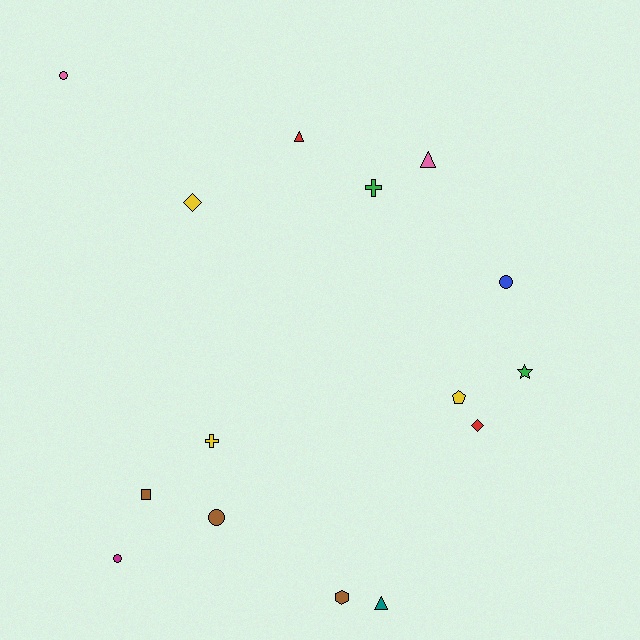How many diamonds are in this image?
There are 2 diamonds.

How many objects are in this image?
There are 15 objects.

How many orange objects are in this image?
There are no orange objects.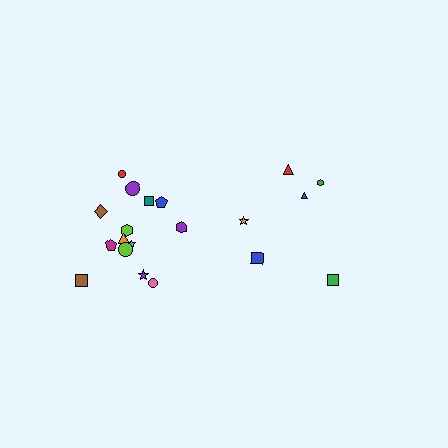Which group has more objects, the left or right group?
The left group.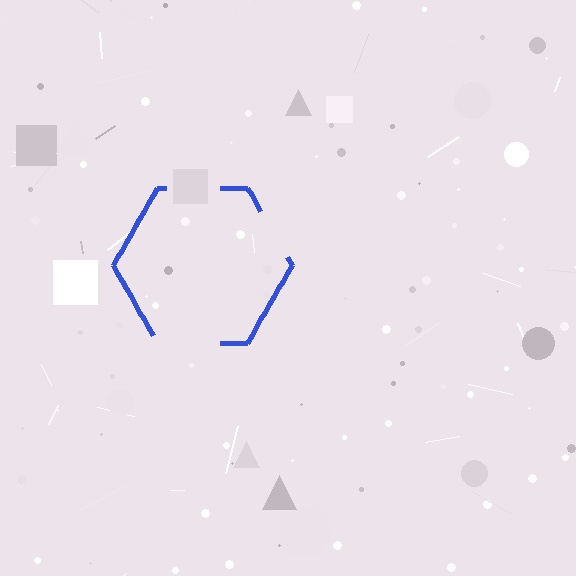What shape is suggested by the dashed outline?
The dashed outline suggests a hexagon.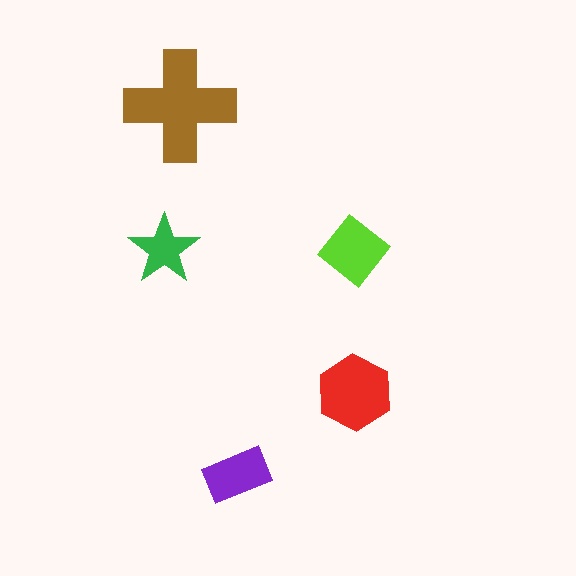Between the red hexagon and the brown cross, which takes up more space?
The brown cross.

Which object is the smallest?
The green star.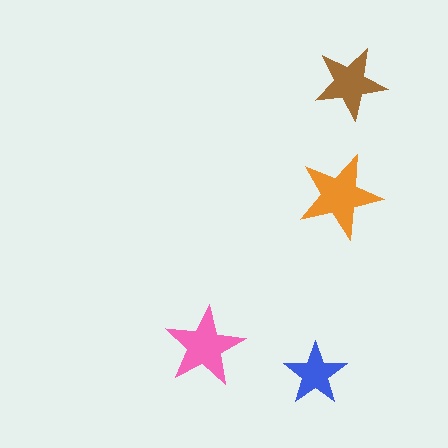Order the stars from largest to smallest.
the orange one, the pink one, the brown one, the blue one.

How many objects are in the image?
There are 4 objects in the image.